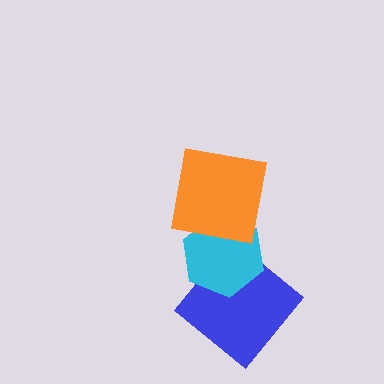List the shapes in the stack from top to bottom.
From top to bottom: the orange square, the cyan hexagon, the blue diamond.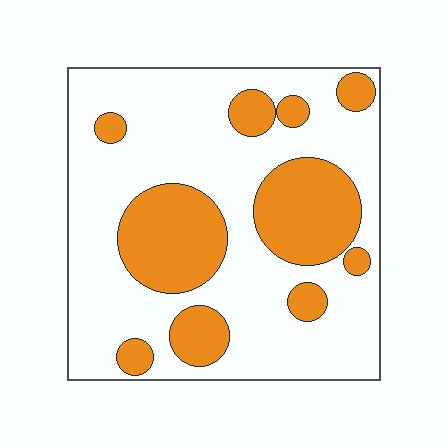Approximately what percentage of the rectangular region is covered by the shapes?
Approximately 30%.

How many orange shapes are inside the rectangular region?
10.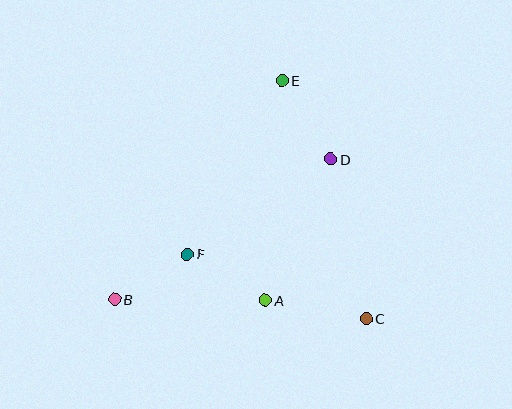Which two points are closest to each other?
Points B and F are closest to each other.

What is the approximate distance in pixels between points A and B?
The distance between A and B is approximately 150 pixels.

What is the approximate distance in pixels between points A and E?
The distance between A and E is approximately 221 pixels.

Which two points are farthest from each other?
Points B and E are farthest from each other.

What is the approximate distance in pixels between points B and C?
The distance between B and C is approximately 252 pixels.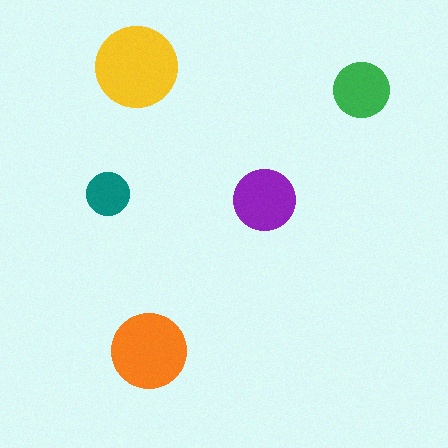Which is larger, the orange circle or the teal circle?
The orange one.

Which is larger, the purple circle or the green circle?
The purple one.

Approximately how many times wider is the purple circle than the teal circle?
About 1.5 times wider.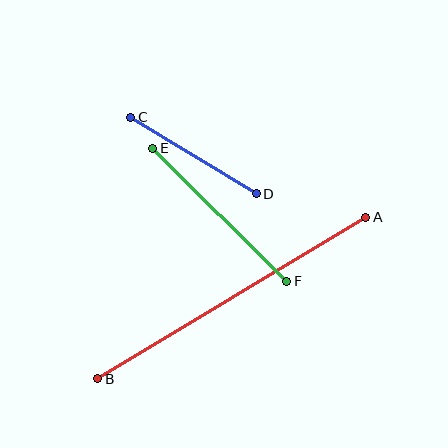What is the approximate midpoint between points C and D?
The midpoint is at approximately (194, 156) pixels.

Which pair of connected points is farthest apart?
Points A and B are farthest apart.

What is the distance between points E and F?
The distance is approximately 189 pixels.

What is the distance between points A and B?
The distance is approximately 313 pixels.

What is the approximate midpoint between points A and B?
The midpoint is at approximately (232, 298) pixels.